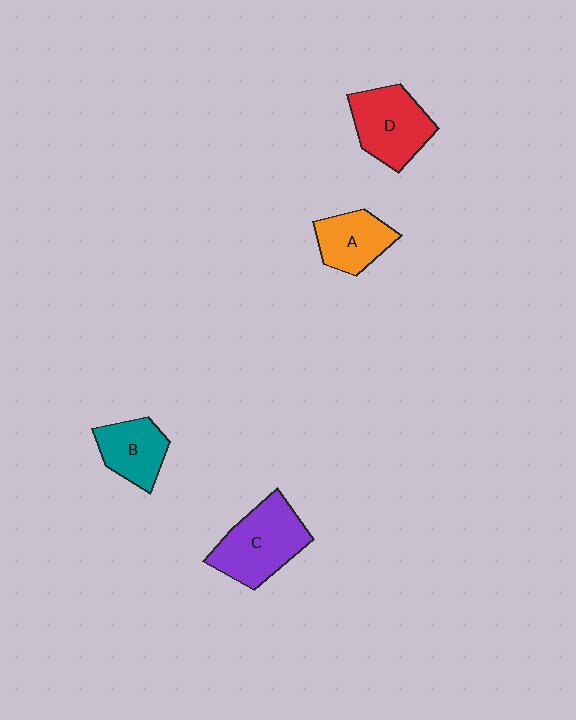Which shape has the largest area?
Shape C (purple).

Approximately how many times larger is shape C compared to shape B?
Approximately 1.5 times.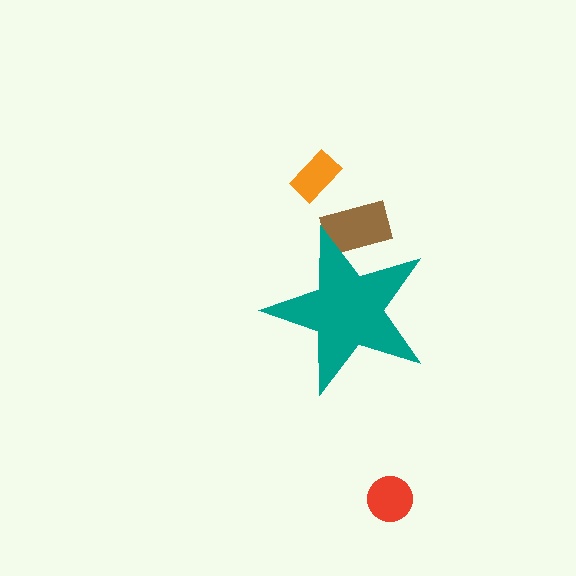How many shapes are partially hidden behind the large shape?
1 shape is partially hidden.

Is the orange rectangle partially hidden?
No, the orange rectangle is fully visible.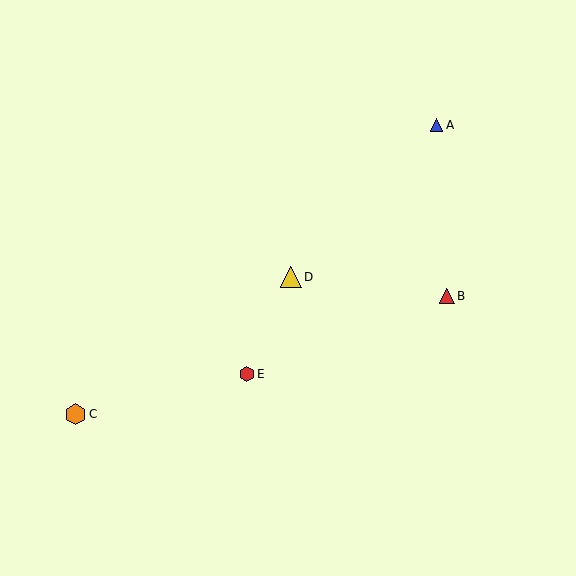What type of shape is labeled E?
Shape E is a red hexagon.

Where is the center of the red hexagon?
The center of the red hexagon is at (247, 374).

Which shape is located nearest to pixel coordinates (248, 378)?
The red hexagon (labeled E) at (247, 374) is nearest to that location.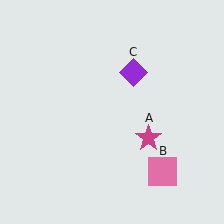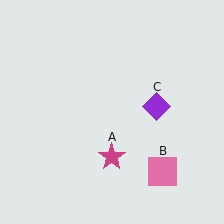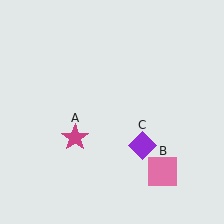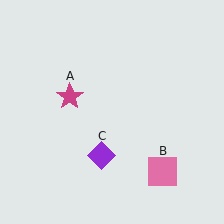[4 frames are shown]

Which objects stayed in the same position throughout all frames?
Pink square (object B) remained stationary.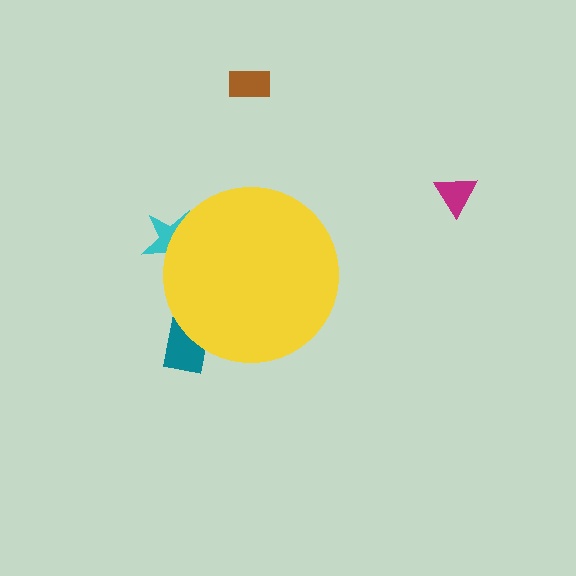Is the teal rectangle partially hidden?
Yes, the teal rectangle is partially hidden behind the yellow circle.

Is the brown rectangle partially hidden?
No, the brown rectangle is fully visible.